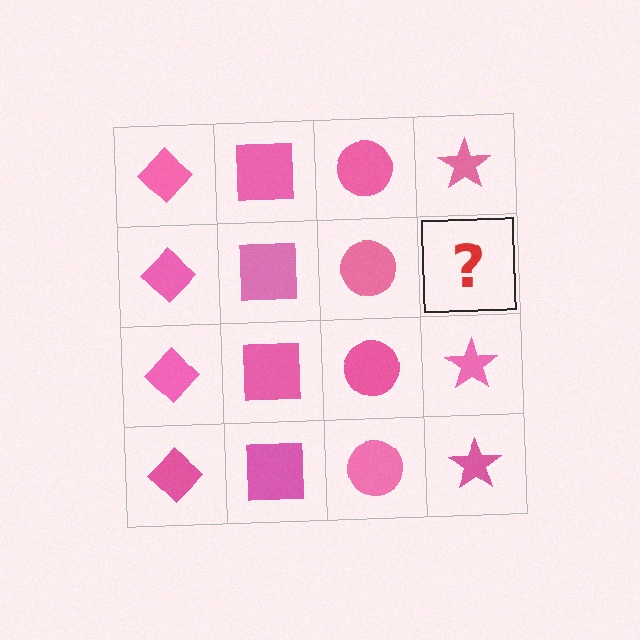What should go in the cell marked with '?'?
The missing cell should contain a pink star.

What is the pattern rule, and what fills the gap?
The rule is that each column has a consistent shape. The gap should be filled with a pink star.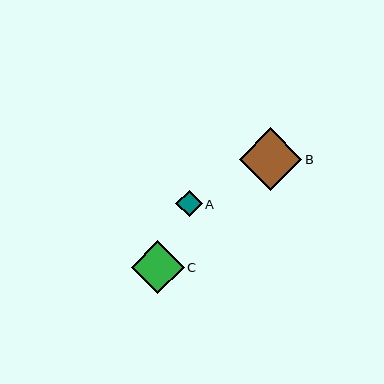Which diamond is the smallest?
Diamond A is the smallest with a size of approximately 27 pixels.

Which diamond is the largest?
Diamond B is the largest with a size of approximately 63 pixels.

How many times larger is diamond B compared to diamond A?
Diamond B is approximately 2.4 times the size of diamond A.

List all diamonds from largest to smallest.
From largest to smallest: B, C, A.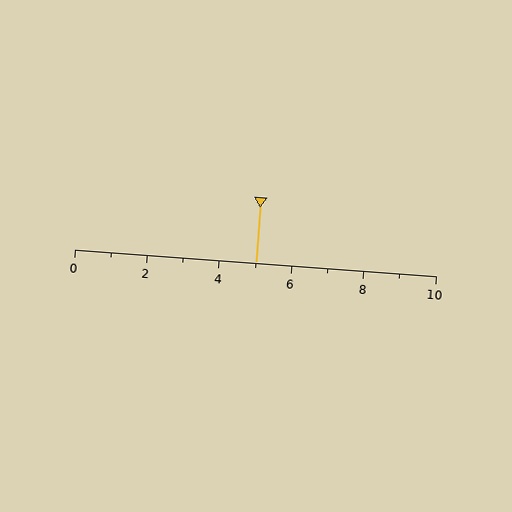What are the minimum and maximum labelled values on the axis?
The axis runs from 0 to 10.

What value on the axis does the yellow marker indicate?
The marker indicates approximately 5.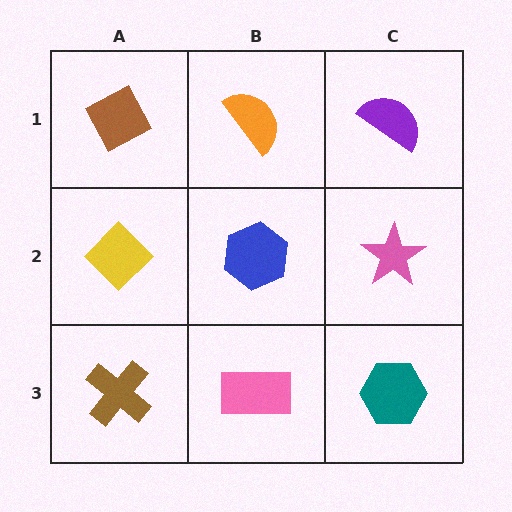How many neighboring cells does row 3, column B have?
3.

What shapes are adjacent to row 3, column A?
A yellow diamond (row 2, column A), a pink rectangle (row 3, column B).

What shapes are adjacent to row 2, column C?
A purple semicircle (row 1, column C), a teal hexagon (row 3, column C), a blue hexagon (row 2, column B).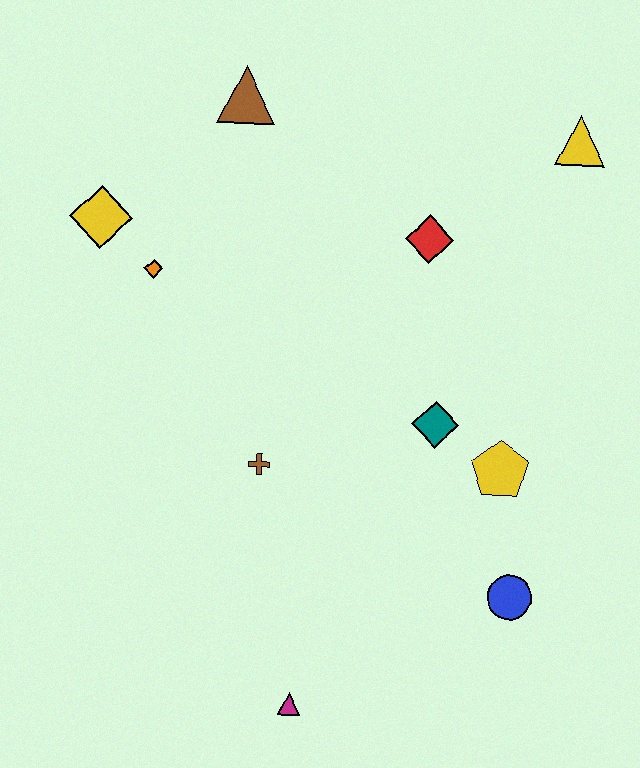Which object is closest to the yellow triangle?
The red diamond is closest to the yellow triangle.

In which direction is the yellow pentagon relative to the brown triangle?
The yellow pentagon is below the brown triangle.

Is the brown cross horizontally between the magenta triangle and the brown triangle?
Yes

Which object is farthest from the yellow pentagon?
The yellow diamond is farthest from the yellow pentagon.